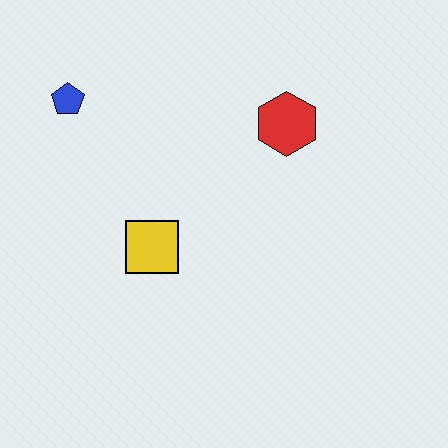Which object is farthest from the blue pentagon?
The red hexagon is farthest from the blue pentagon.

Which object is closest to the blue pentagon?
The yellow square is closest to the blue pentagon.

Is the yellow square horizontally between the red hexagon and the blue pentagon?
Yes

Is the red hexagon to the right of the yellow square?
Yes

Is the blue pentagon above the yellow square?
Yes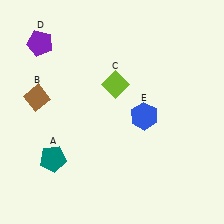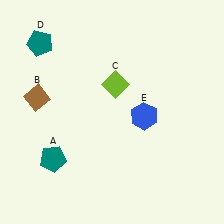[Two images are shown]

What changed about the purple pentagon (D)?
In Image 1, D is purple. In Image 2, it changed to teal.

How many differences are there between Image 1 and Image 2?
There is 1 difference between the two images.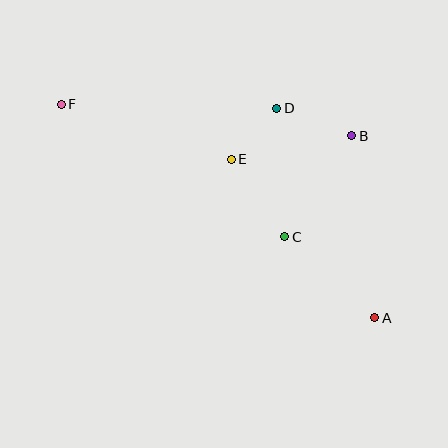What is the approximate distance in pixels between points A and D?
The distance between A and D is approximately 231 pixels.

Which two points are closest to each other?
Points D and E are closest to each other.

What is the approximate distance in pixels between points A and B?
The distance between A and B is approximately 183 pixels.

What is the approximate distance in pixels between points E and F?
The distance between E and F is approximately 179 pixels.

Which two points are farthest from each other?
Points A and F are farthest from each other.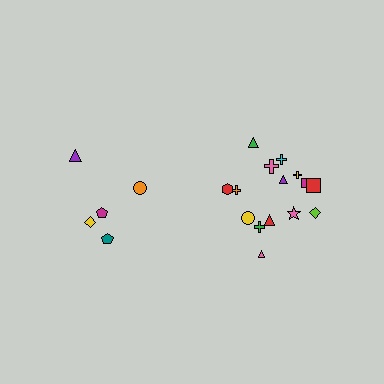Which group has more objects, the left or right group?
The right group.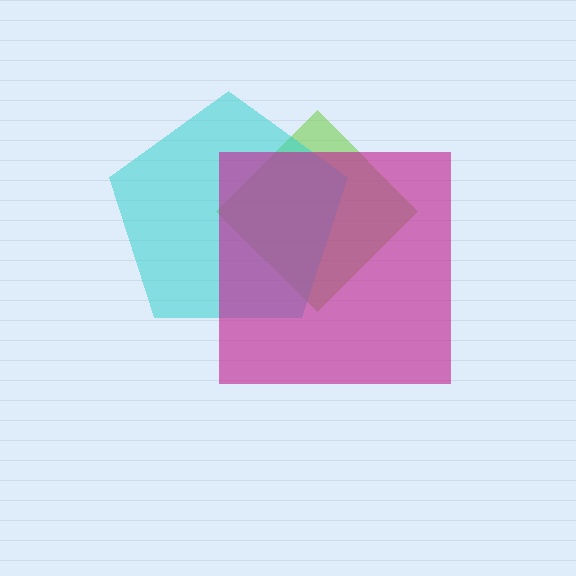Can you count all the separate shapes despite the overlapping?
Yes, there are 3 separate shapes.